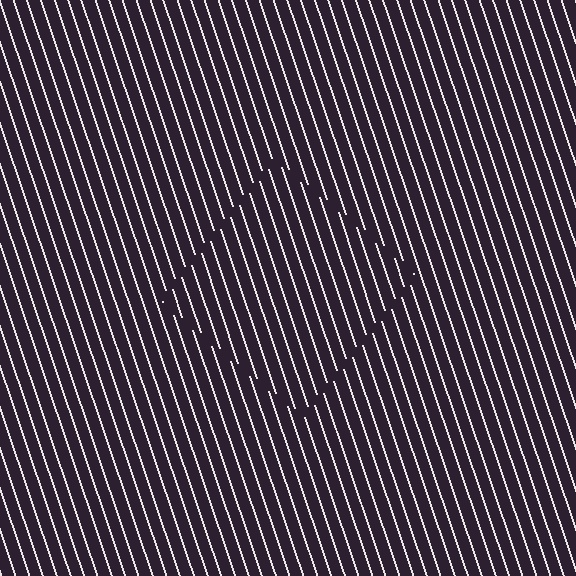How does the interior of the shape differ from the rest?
The interior of the shape contains the same grating, shifted by half a period — the contour is defined by the phase discontinuity where line-ends from the inner and outer gratings abut.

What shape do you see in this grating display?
An illusory square. The interior of the shape contains the same grating, shifted by half a period — the contour is defined by the phase discontinuity where line-ends from the inner and outer gratings abut.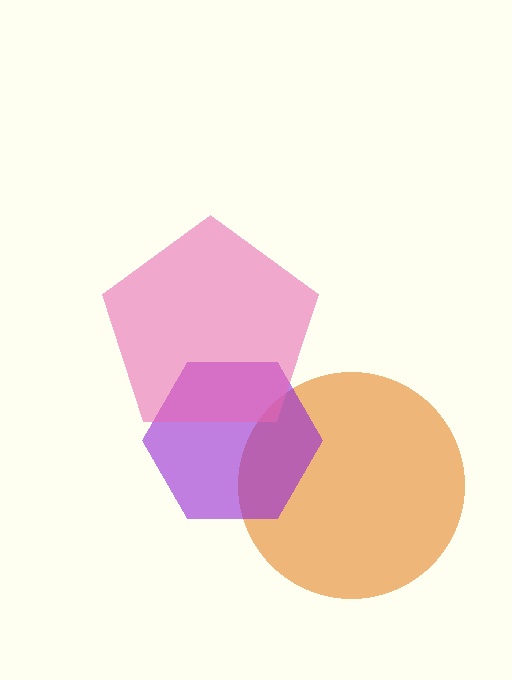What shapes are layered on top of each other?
The layered shapes are: an orange circle, a purple hexagon, a pink pentagon.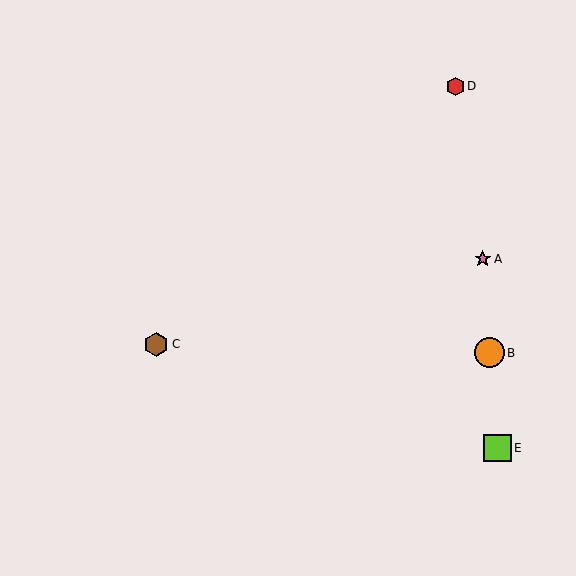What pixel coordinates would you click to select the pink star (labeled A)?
Click at (483, 259) to select the pink star A.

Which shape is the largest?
The orange circle (labeled B) is the largest.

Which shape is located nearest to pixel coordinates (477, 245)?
The pink star (labeled A) at (483, 259) is nearest to that location.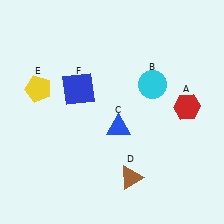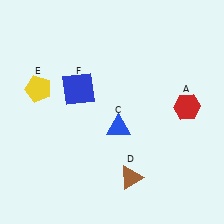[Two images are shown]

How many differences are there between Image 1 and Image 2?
There is 1 difference between the two images.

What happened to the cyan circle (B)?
The cyan circle (B) was removed in Image 2. It was in the top-right area of Image 1.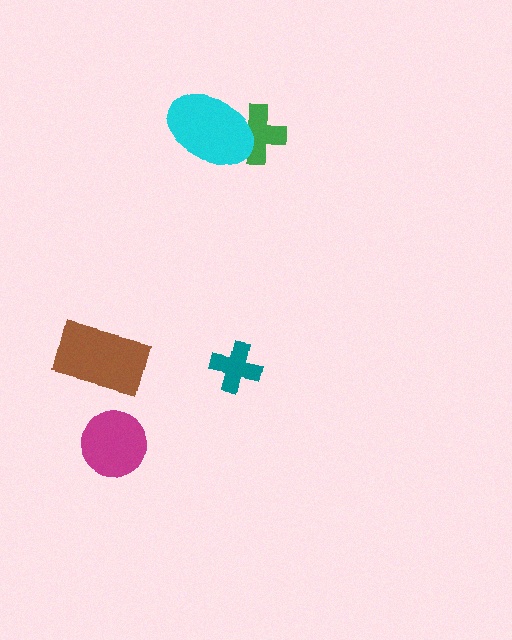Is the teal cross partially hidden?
No, no other shape covers it.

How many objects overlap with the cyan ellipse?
1 object overlaps with the cyan ellipse.